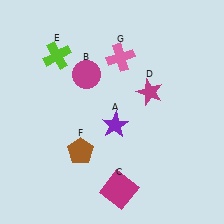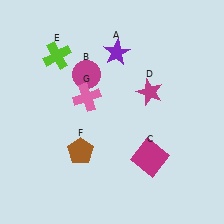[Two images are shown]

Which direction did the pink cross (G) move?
The pink cross (G) moved down.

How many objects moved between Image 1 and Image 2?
3 objects moved between the two images.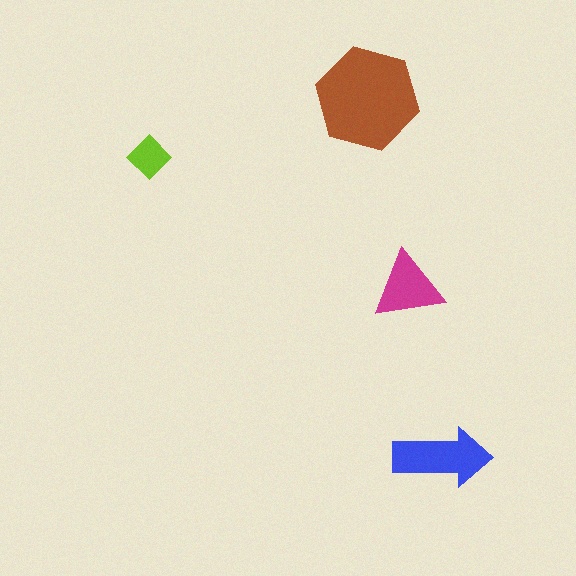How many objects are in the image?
There are 4 objects in the image.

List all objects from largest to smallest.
The brown hexagon, the blue arrow, the magenta triangle, the lime diamond.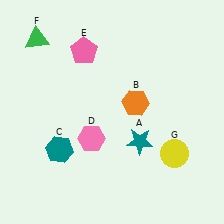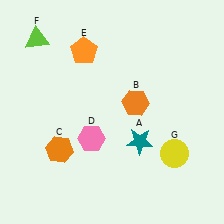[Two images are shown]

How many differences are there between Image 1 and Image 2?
There are 3 differences between the two images.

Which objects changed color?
C changed from teal to orange. E changed from pink to orange. F changed from green to lime.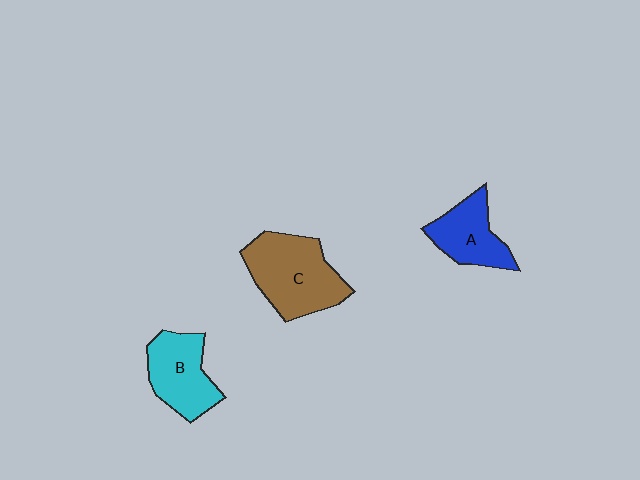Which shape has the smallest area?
Shape A (blue).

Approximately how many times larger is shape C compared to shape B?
Approximately 1.4 times.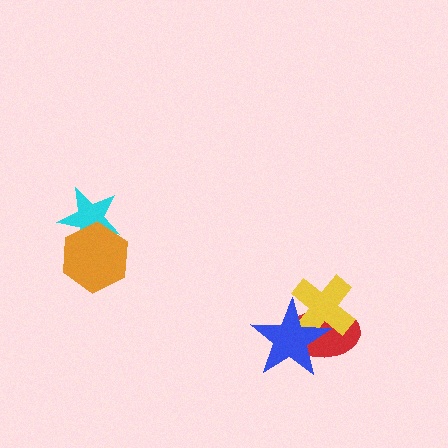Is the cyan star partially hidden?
Yes, it is partially covered by another shape.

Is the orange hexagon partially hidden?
No, no other shape covers it.